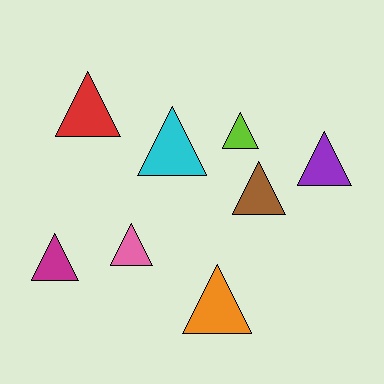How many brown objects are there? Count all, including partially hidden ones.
There is 1 brown object.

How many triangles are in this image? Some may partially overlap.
There are 8 triangles.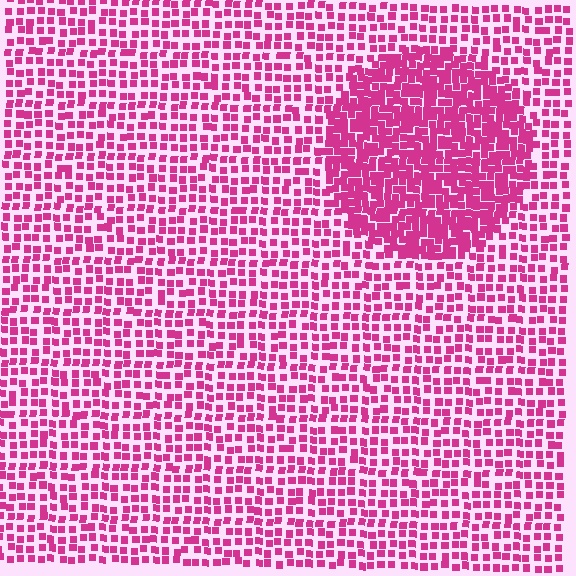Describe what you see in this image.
The image contains small magenta elements arranged at two different densities. A circle-shaped region is visible where the elements are more densely packed than the surrounding area.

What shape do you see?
I see a circle.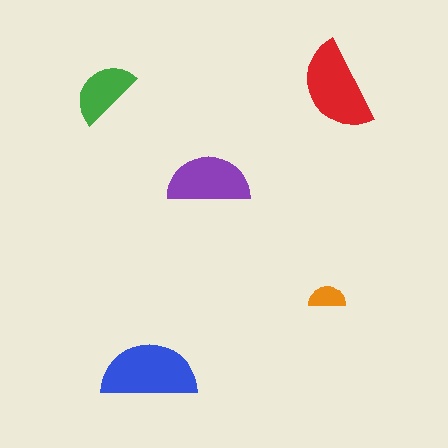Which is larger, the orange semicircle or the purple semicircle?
The purple one.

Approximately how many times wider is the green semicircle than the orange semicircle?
About 2 times wider.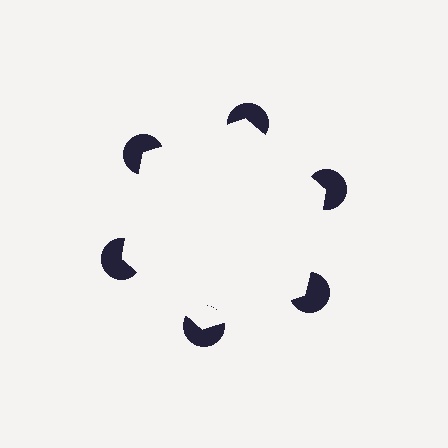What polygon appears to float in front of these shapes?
An illusory hexagon — its edges are inferred from the aligned wedge cuts in the pac-man discs, not physically drawn.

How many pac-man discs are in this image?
There are 6 — one at each vertex of the illusory hexagon.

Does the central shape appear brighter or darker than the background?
It typically appears slightly brighter than the background, even though no actual brightness change is drawn.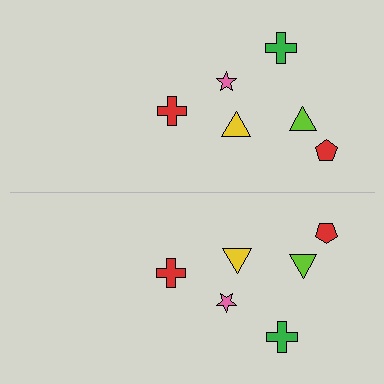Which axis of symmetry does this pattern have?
The pattern has a horizontal axis of symmetry running through the center of the image.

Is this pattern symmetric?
Yes, this pattern has bilateral (reflection) symmetry.